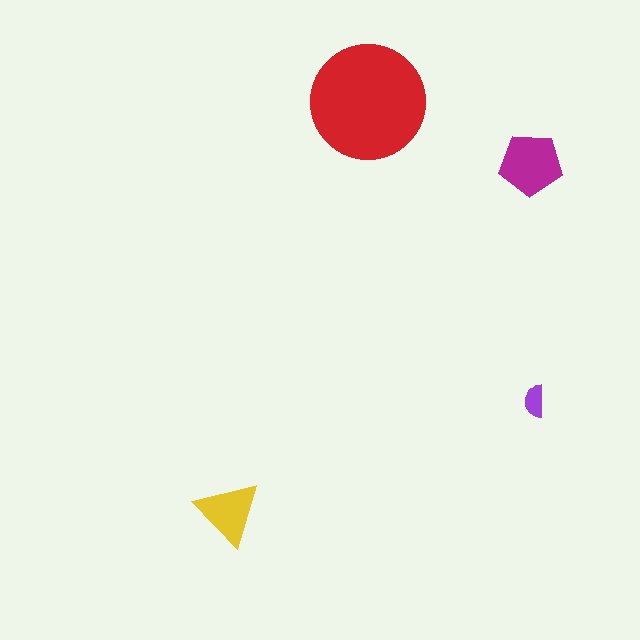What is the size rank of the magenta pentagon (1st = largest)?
2nd.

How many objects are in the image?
There are 4 objects in the image.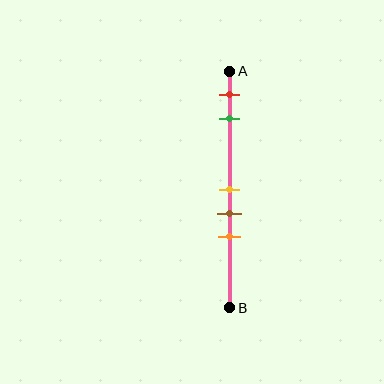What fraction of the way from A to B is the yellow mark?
The yellow mark is approximately 50% (0.5) of the way from A to B.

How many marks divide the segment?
There are 5 marks dividing the segment.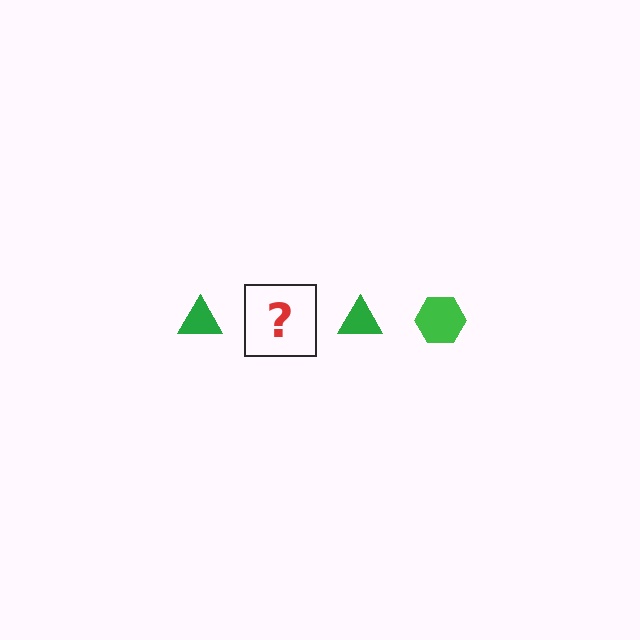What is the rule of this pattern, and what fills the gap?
The rule is that the pattern cycles through triangle, hexagon shapes in green. The gap should be filled with a green hexagon.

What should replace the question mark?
The question mark should be replaced with a green hexagon.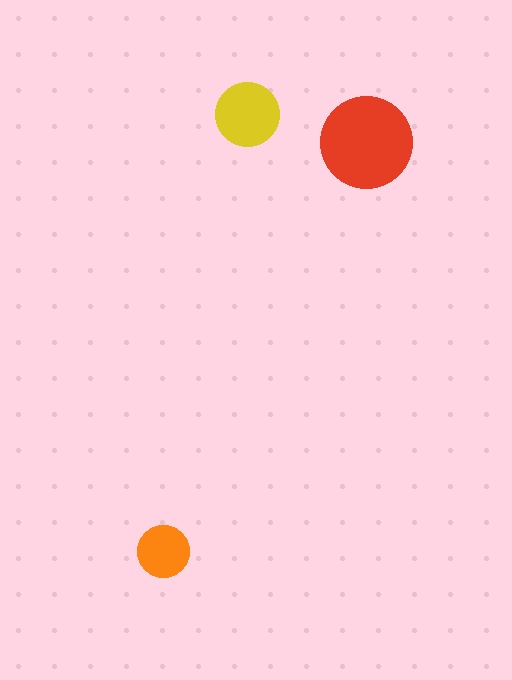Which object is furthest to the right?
The red circle is rightmost.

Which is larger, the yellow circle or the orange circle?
The yellow one.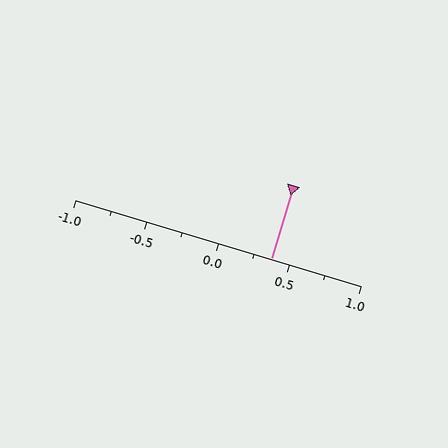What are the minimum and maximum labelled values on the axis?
The axis runs from -1.0 to 1.0.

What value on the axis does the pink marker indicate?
The marker indicates approximately 0.38.